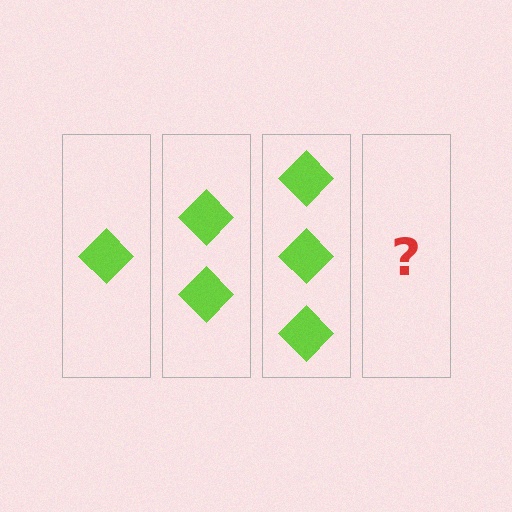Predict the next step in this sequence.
The next step is 4 diamonds.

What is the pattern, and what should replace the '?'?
The pattern is that each step adds one more diamond. The '?' should be 4 diamonds.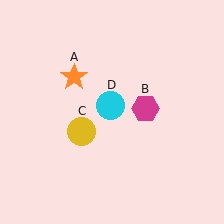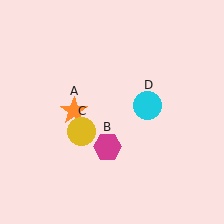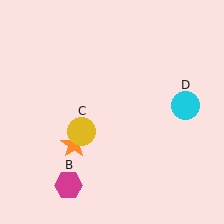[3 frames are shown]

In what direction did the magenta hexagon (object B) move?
The magenta hexagon (object B) moved down and to the left.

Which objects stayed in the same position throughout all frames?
Yellow circle (object C) remained stationary.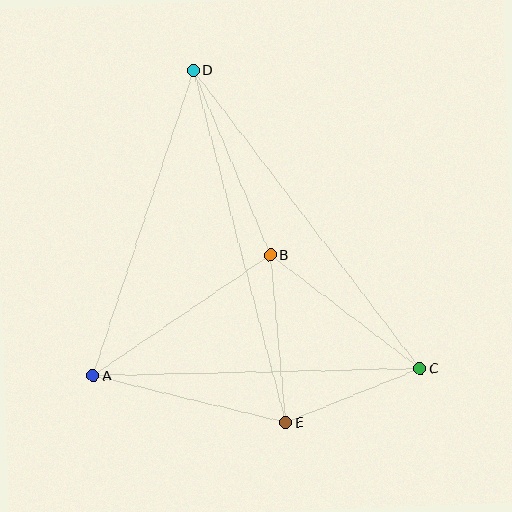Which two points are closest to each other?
Points C and E are closest to each other.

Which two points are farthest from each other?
Points C and D are farthest from each other.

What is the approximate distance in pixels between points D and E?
The distance between D and E is approximately 365 pixels.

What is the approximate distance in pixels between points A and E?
The distance between A and E is approximately 198 pixels.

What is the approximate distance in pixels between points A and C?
The distance between A and C is approximately 327 pixels.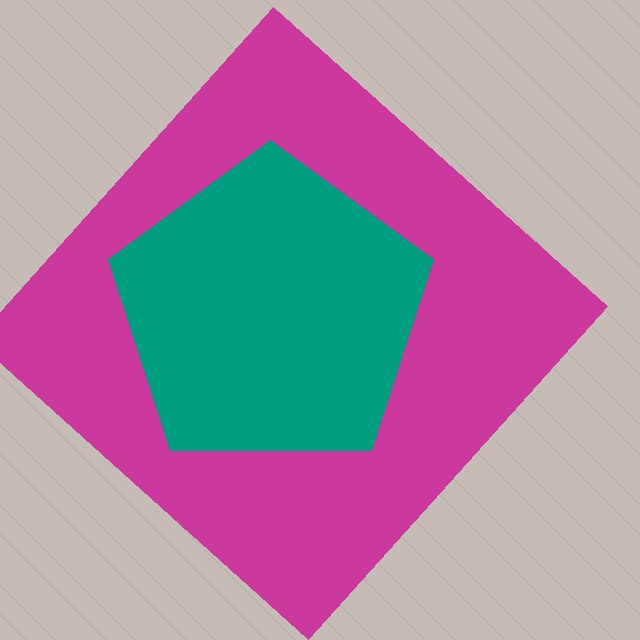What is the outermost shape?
The magenta diamond.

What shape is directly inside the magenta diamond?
The teal pentagon.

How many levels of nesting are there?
2.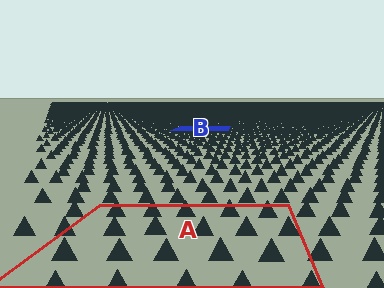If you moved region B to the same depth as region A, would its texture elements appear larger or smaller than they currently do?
They would appear larger. At a closer depth, the same texture elements are projected at a bigger on-screen size.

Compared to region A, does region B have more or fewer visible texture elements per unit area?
Region B has more texture elements per unit area — they are packed more densely because it is farther away.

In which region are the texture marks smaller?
The texture marks are smaller in region B, because it is farther away.